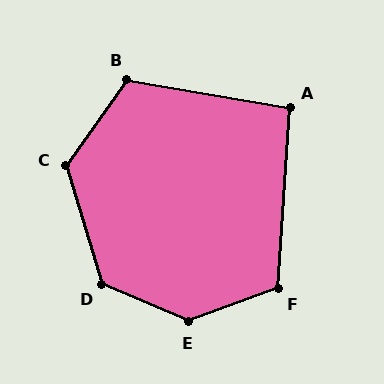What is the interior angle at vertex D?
Approximately 130 degrees (obtuse).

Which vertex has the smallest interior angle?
A, at approximately 96 degrees.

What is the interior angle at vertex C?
Approximately 127 degrees (obtuse).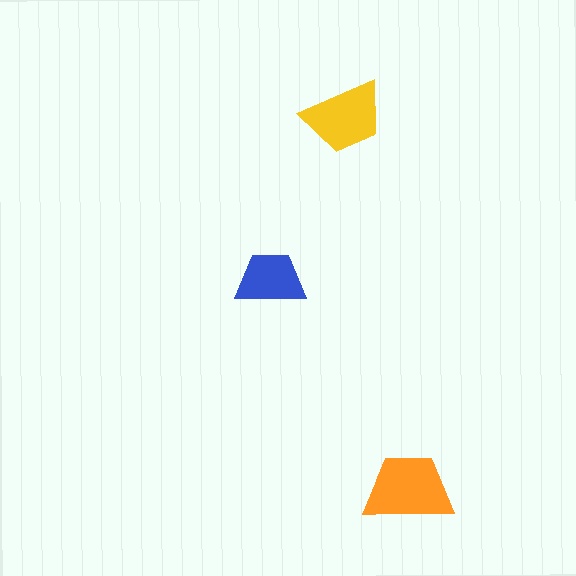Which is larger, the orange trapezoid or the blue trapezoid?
The orange one.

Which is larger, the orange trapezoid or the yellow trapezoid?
The orange one.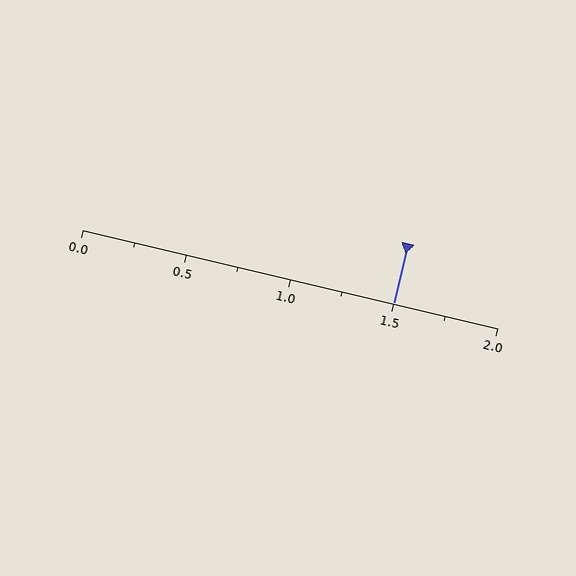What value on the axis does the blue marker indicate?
The marker indicates approximately 1.5.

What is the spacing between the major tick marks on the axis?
The major ticks are spaced 0.5 apart.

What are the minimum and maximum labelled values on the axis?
The axis runs from 0.0 to 2.0.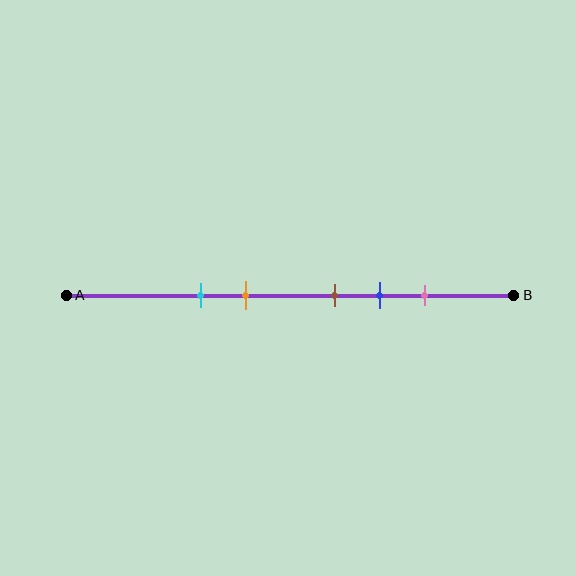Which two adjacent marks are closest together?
The brown and blue marks are the closest adjacent pair.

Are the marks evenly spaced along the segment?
No, the marks are not evenly spaced.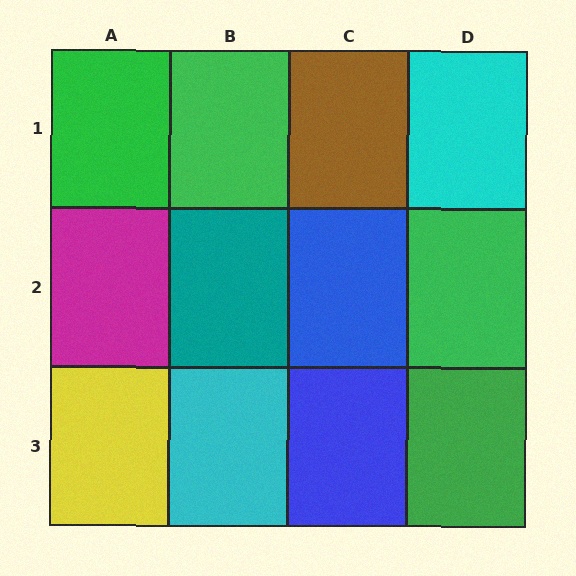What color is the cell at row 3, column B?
Cyan.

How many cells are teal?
1 cell is teal.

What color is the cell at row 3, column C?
Blue.